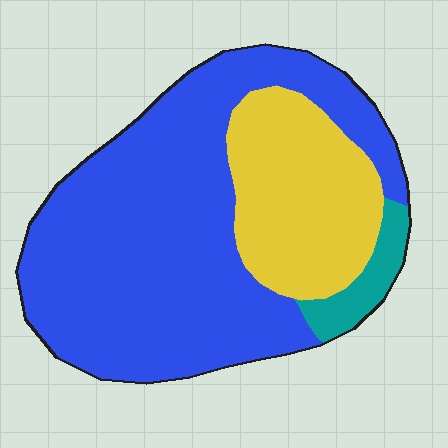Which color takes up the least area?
Teal, at roughly 5%.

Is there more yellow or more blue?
Blue.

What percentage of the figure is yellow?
Yellow covers 26% of the figure.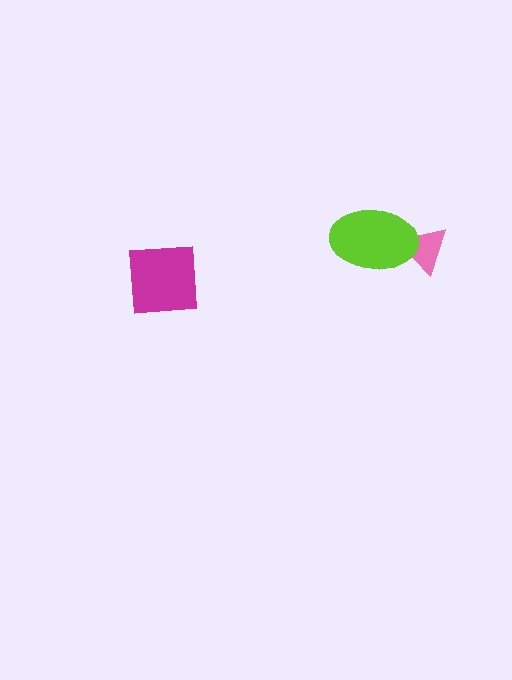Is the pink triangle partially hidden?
Yes, it is partially covered by another shape.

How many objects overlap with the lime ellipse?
1 object overlaps with the lime ellipse.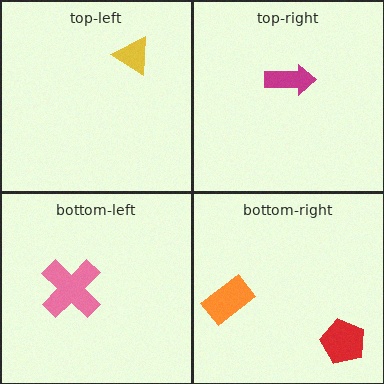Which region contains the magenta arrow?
The top-right region.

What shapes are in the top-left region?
The yellow triangle.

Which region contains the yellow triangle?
The top-left region.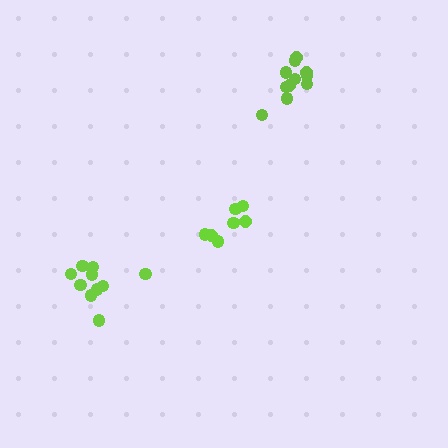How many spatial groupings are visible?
There are 3 spatial groupings.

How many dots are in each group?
Group 1: 7 dots, Group 2: 11 dots, Group 3: 10 dots (28 total).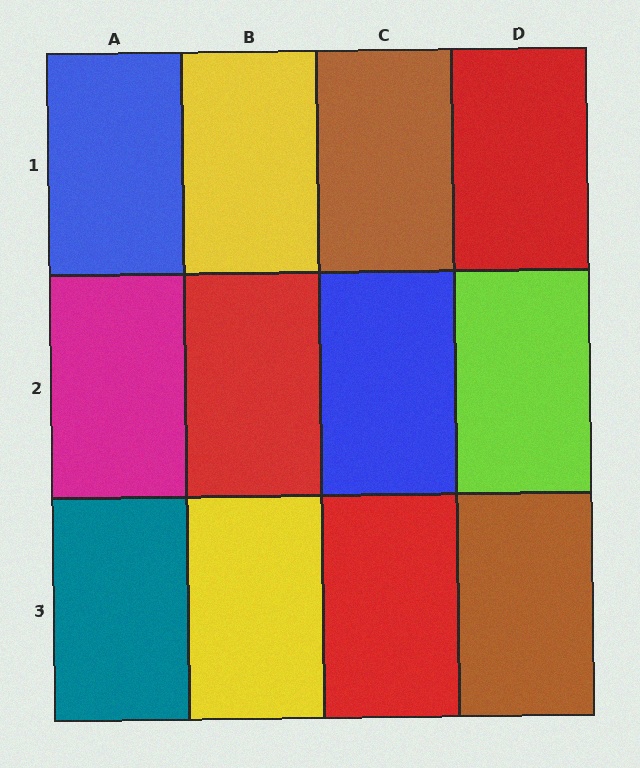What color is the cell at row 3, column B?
Yellow.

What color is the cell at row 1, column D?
Red.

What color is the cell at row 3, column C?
Red.